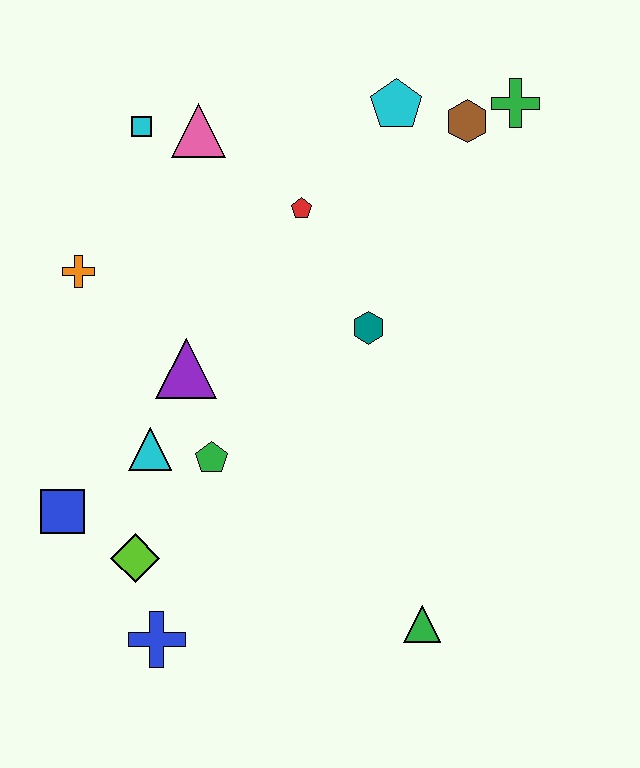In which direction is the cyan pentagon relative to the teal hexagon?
The cyan pentagon is above the teal hexagon.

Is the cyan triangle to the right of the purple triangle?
No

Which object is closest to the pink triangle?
The cyan square is closest to the pink triangle.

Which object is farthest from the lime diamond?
The green cross is farthest from the lime diamond.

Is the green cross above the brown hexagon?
Yes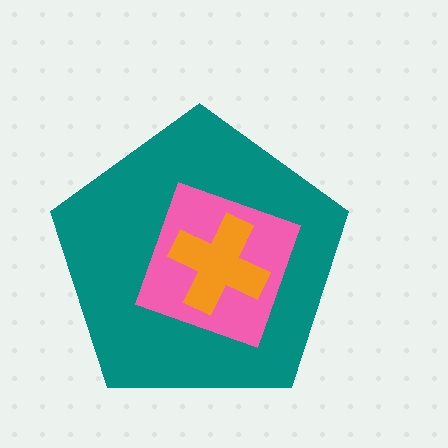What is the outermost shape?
The teal pentagon.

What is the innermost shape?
The orange cross.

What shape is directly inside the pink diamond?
The orange cross.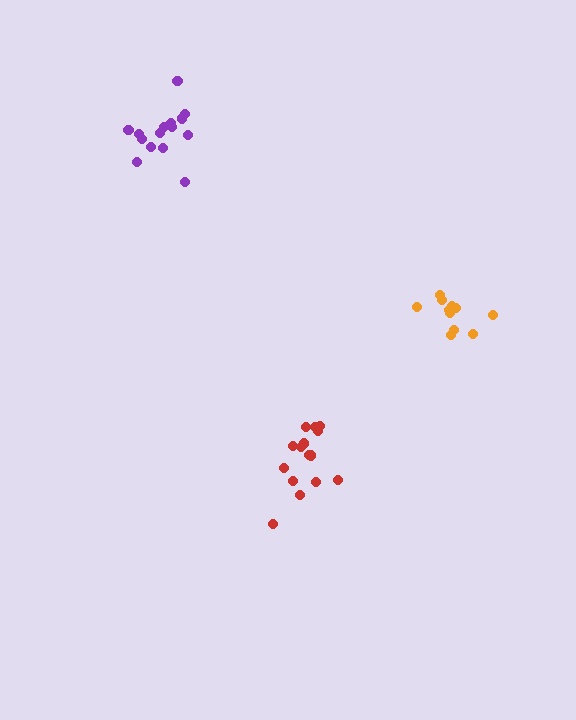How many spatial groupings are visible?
There are 3 spatial groupings.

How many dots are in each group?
Group 1: 15 dots, Group 2: 11 dots, Group 3: 15 dots (41 total).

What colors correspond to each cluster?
The clusters are colored: purple, orange, red.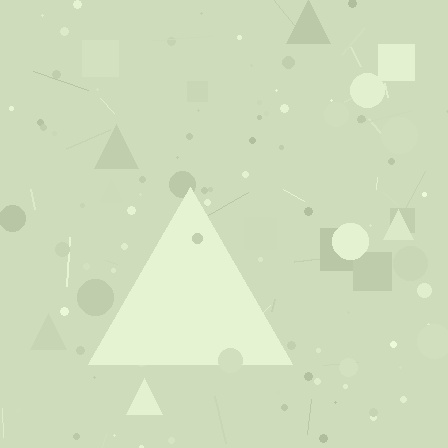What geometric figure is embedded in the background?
A triangle is embedded in the background.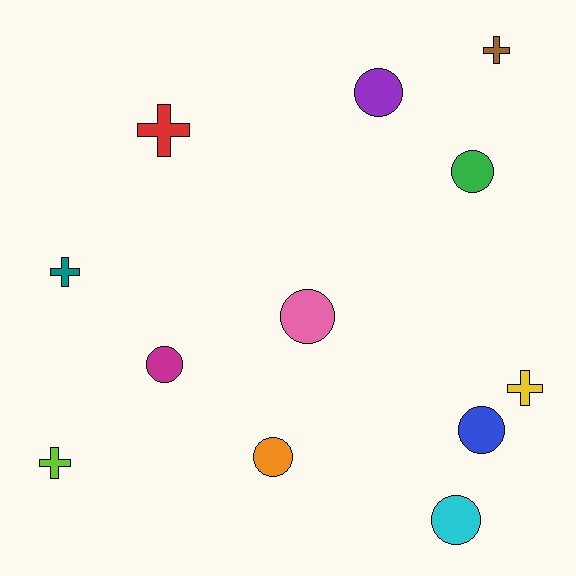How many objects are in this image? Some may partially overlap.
There are 12 objects.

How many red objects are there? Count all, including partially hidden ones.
There is 1 red object.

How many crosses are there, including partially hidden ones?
There are 5 crosses.